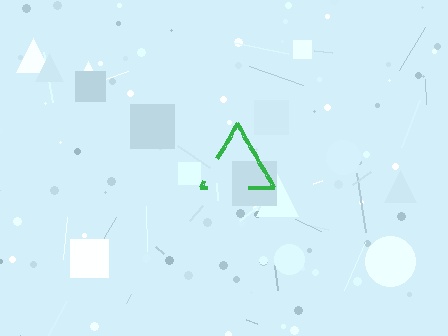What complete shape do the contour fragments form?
The contour fragments form a triangle.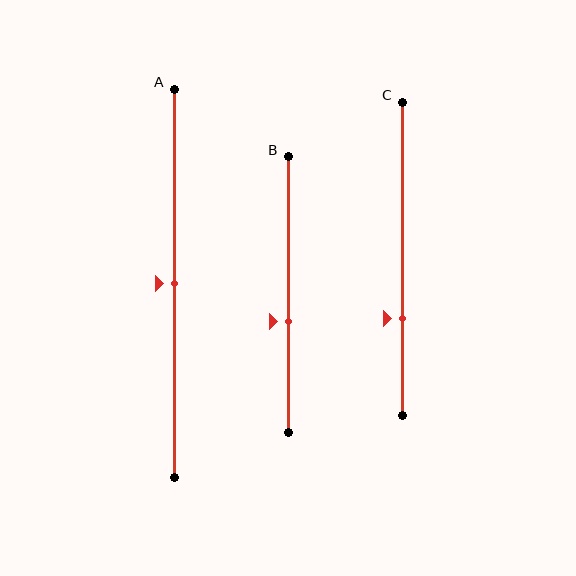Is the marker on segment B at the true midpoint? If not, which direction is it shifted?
No, the marker on segment B is shifted downward by about 10% of the segment length.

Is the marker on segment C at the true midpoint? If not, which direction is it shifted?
No, the marker on segment C is shifted downward by about 19% of the segment length.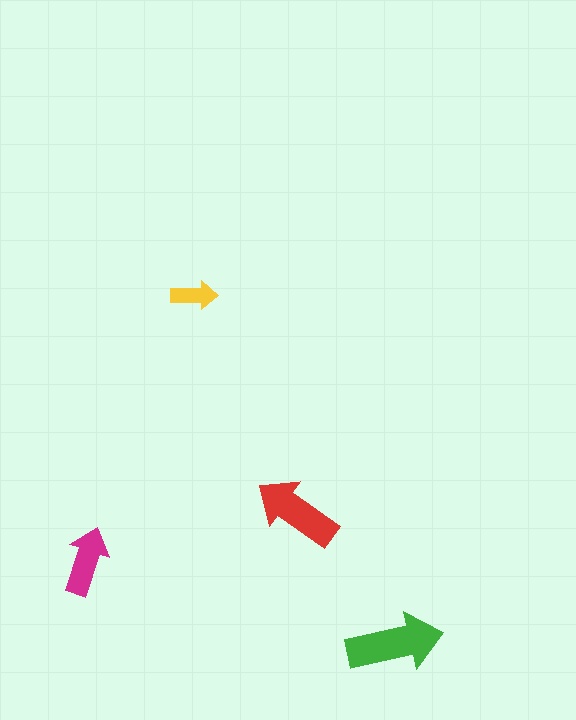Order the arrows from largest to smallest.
the green one, the red one, the magenta one, the yellow one.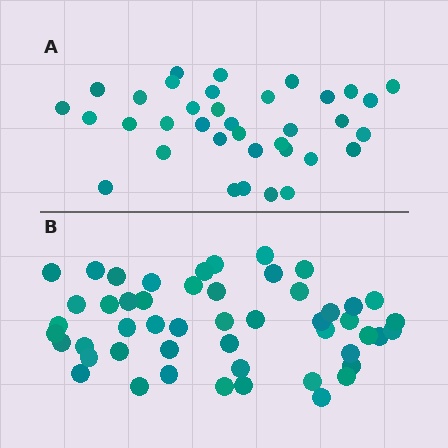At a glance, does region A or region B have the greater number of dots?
Region B (the bottom region) has more dots.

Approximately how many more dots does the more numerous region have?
Region B has approximately 15 more dots than region A.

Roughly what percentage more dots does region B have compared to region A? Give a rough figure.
About 40% more.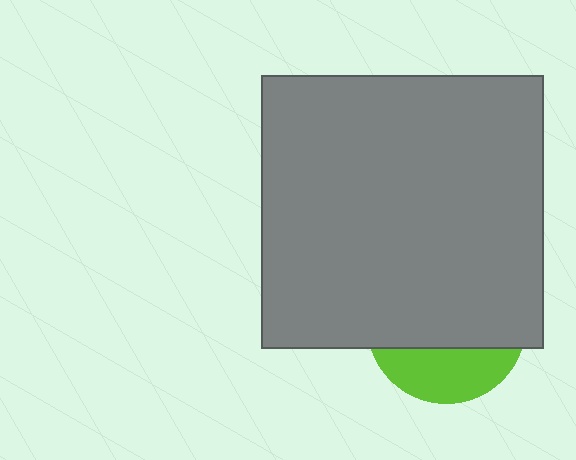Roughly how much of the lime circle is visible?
A small part of it is visible (roughly 30%).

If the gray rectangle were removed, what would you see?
You would see the complete lime circle.